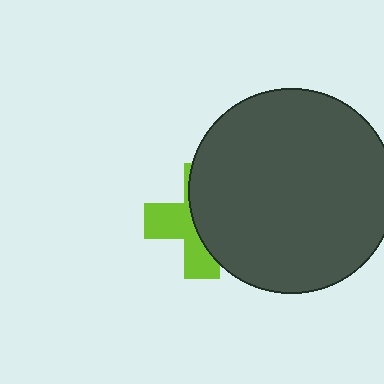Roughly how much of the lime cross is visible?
About half of it is visible (roughly 45%).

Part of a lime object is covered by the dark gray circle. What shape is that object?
It is a cross.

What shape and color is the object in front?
The object in front is a dark gray circle.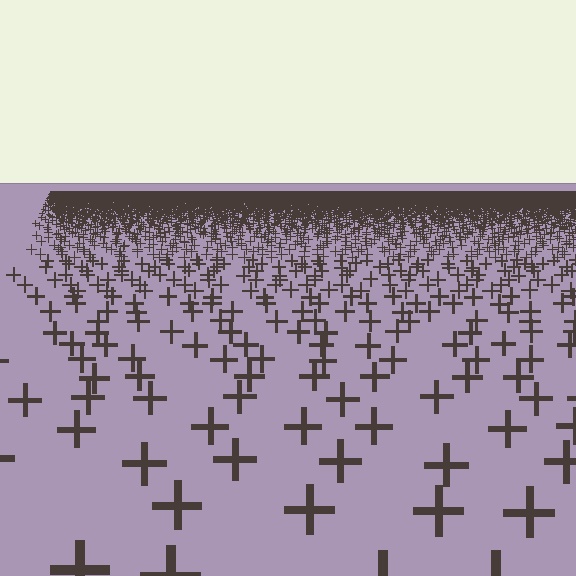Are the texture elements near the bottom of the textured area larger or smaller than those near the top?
Larger. Near the bottom, elements are closer to the viewer and appear at a bigger on-screen size.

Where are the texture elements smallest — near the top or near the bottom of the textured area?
Near the top.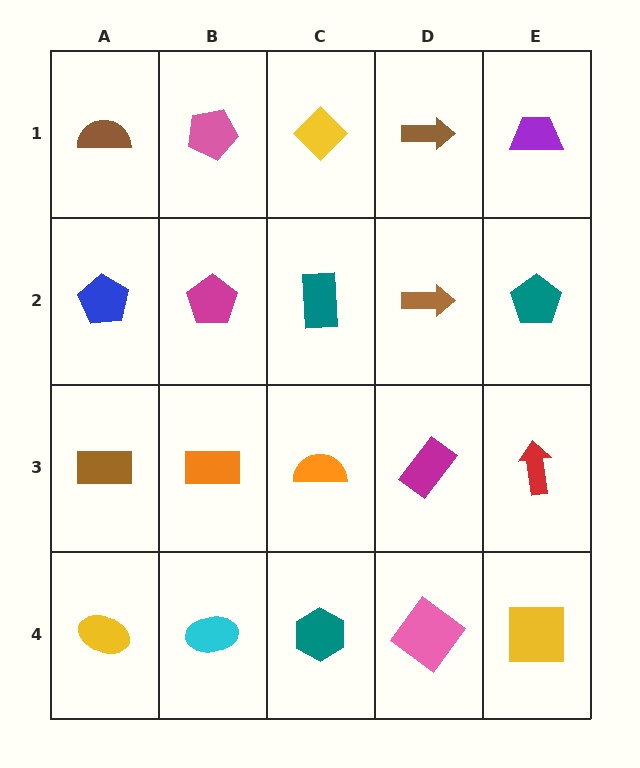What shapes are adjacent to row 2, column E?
A purple trapezoid (row 1, column E), a red arrow (row 3, column E), a brown arrow (row 2, column D).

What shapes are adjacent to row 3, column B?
A magenta pentagon (row 2, column B), a cyan ellipse (row 4, column B), a brown rectangle (row 3, column A), an orange semicircle (row 3, column C).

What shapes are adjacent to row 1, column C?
A teal rectangle (row 2, column C), a pink pentagon (row 1, column B), a brown arrow (row 1, column D).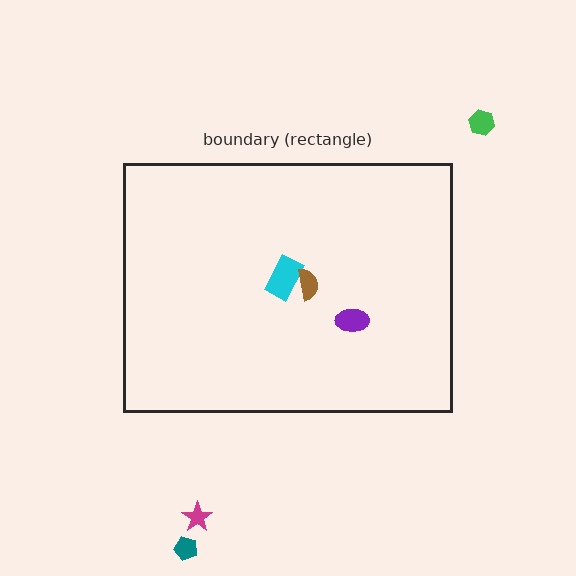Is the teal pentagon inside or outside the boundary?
Outside.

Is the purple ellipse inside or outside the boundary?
Inside.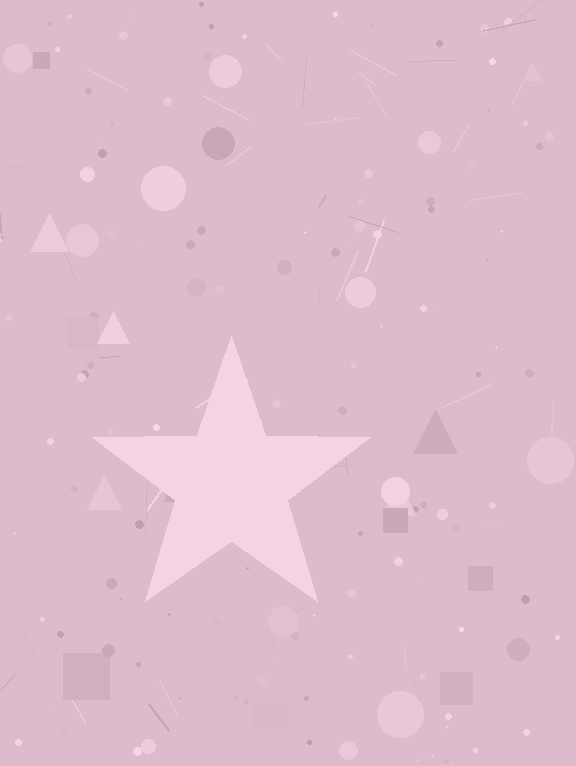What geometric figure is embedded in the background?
A star is embedded in the background.